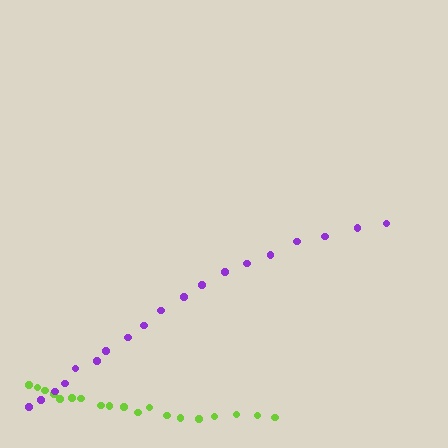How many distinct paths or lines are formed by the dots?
There are 2 distinct paths.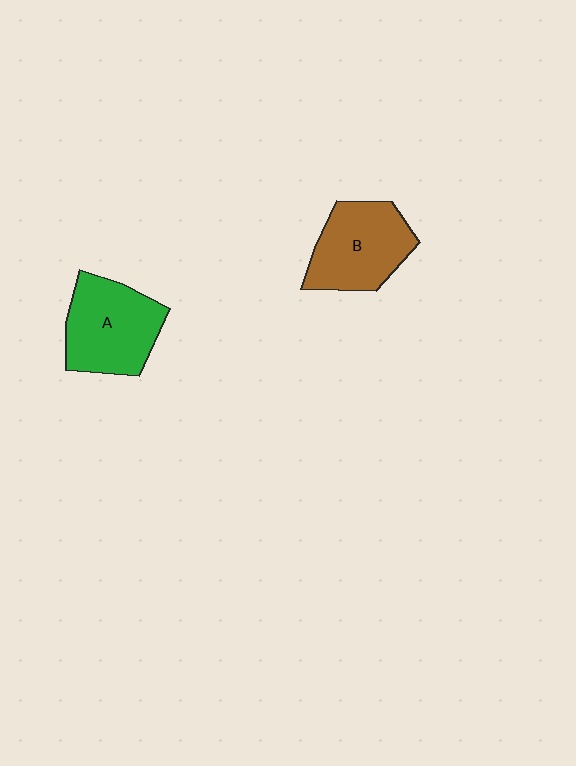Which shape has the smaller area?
Shape B (brown).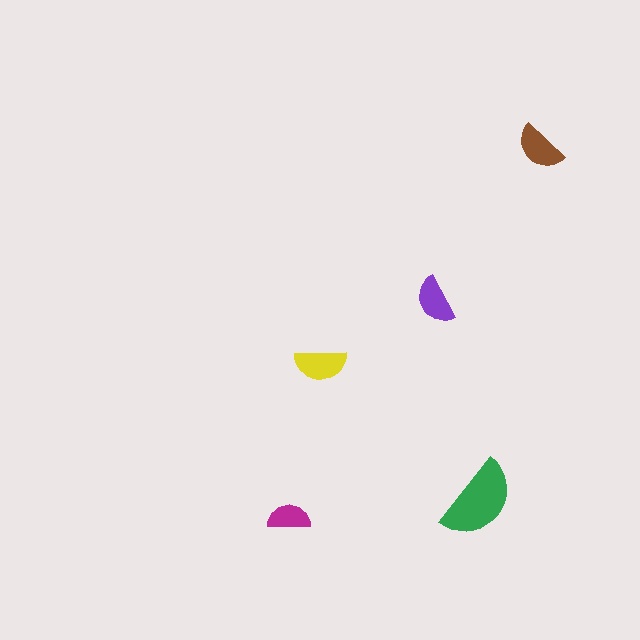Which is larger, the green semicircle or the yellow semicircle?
The green one.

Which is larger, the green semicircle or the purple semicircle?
The green one.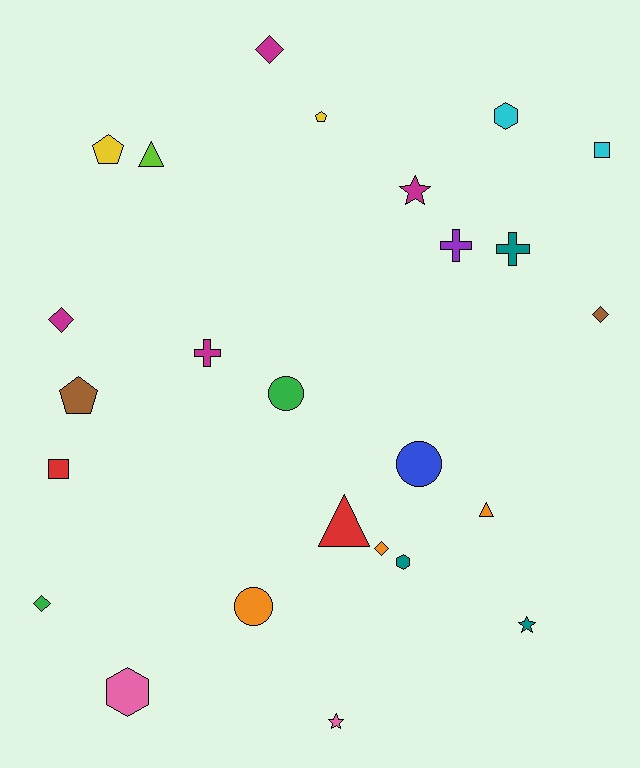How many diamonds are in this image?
There are 5 diamonds.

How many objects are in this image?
There are 25 objects.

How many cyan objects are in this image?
There are 2 cyan objects.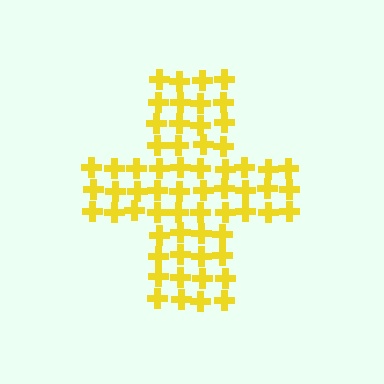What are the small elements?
The small elements are crosses.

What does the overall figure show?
The overall figure shows a cross.